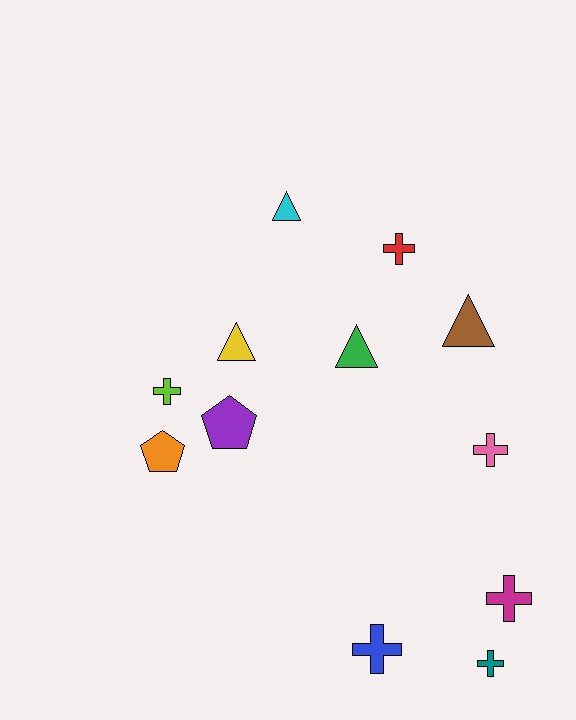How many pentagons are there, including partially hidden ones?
There are 2 pentagons.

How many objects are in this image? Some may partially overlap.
There are 12 objects.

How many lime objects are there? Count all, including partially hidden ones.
There is 1 lime object.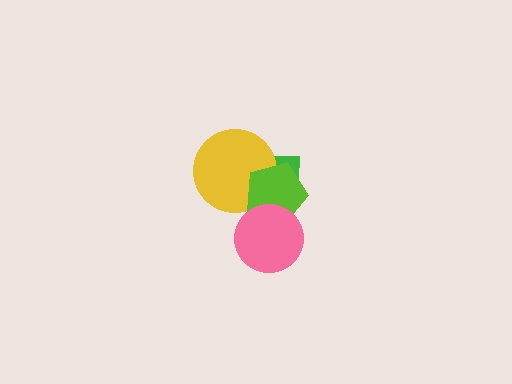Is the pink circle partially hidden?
No, no other shape covers it.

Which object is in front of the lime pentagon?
The pink circle is in front of the lime pentagon.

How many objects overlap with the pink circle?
2 objects overlap with the pink circle.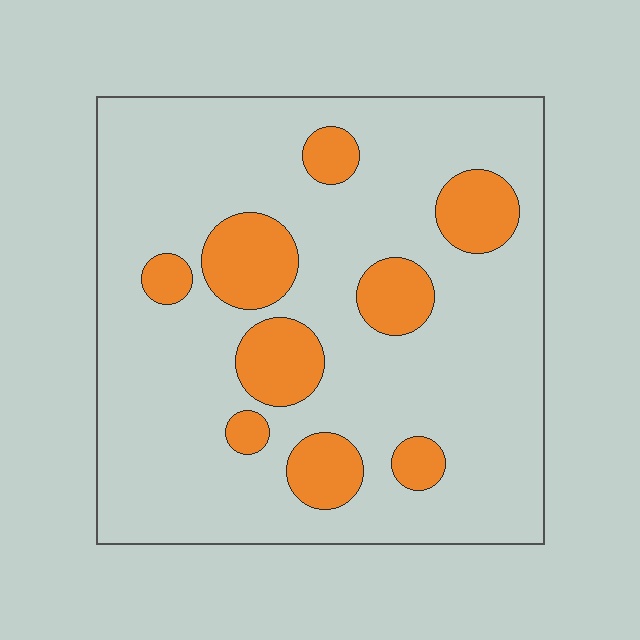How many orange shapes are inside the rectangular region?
9.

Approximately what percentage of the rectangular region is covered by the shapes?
Approximately 20%.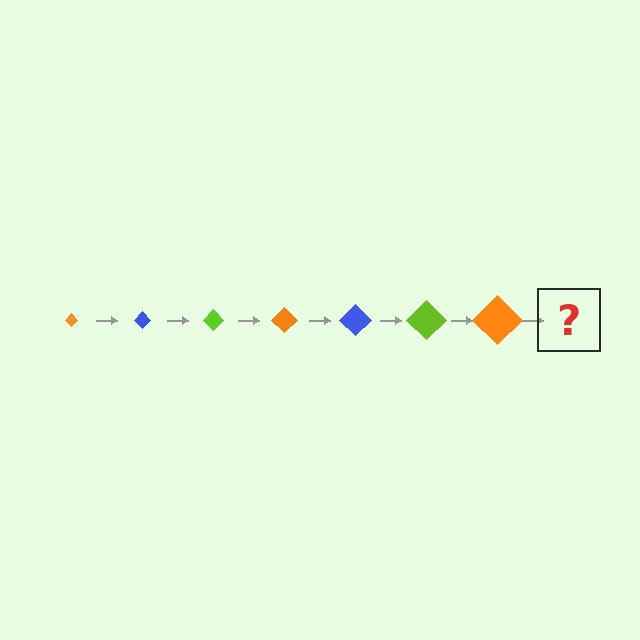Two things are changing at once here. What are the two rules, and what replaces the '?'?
The two rules are that the diamond grows larger each step and the color cycles through orange, blue, and lime. The '?' should be a blue diamond, larger than the previous one.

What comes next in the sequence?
The next element should be a blue diamond, larger than the previous one.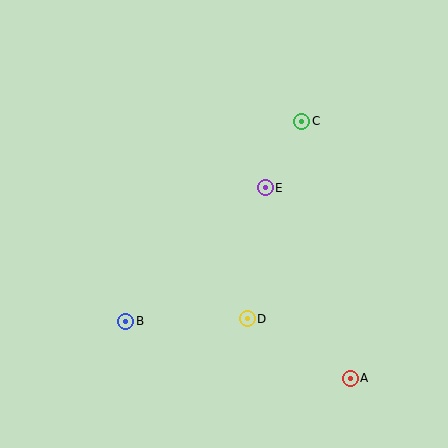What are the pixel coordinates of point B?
Point B is at (126, 321).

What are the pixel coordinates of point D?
Point D is at (247, 319).